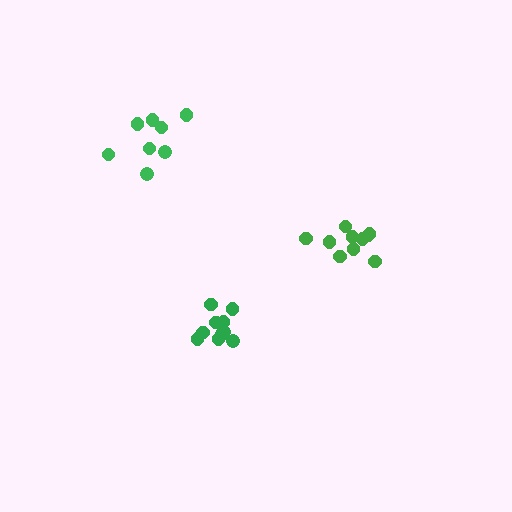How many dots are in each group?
Group 1: 8 dots, Group 2: 10 dots, Group 3: 10 dots (28 total).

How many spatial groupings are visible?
There are 3 spatial groupings.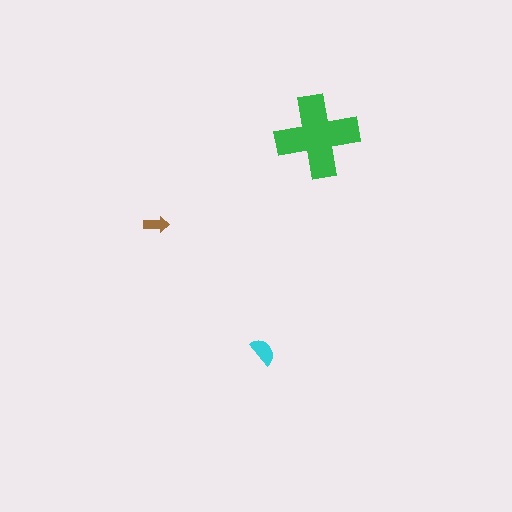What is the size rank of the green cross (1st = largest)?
1st.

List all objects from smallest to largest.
The brown arrow, the cyan semicircle, the green cross.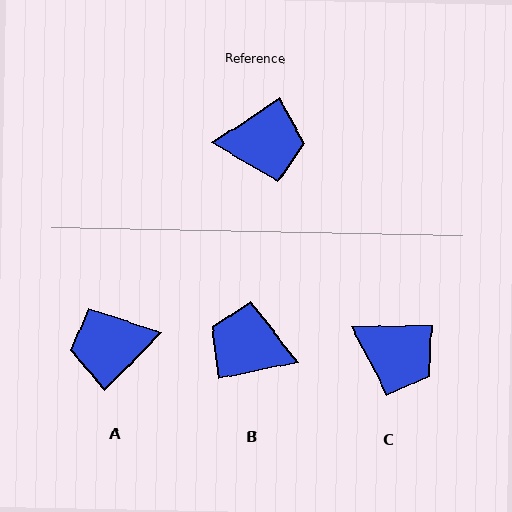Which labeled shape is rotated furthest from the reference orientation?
A, about 167 degrees away.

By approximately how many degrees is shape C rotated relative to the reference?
Approximately 32 degrees clockwise.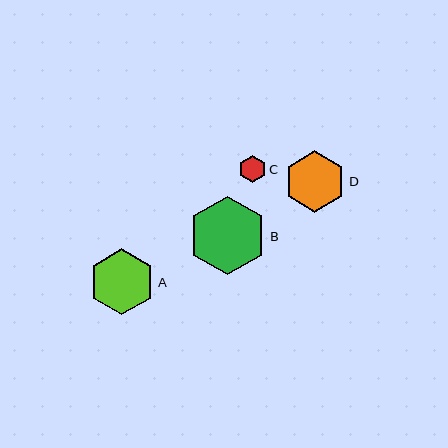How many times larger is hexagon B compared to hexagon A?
Hexagon B is approximately 1.2 times the size of hexagon A.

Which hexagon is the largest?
Hexagon B is the largest with a size of approximately 78 pixels.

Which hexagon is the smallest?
Hexagon C is the smallest with a size of approximately 27 pixels.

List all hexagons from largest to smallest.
From largest to smallest: B, A, D, C.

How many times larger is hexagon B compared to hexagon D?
Hexagon B is approximately 1.3 times the size of hexagon D.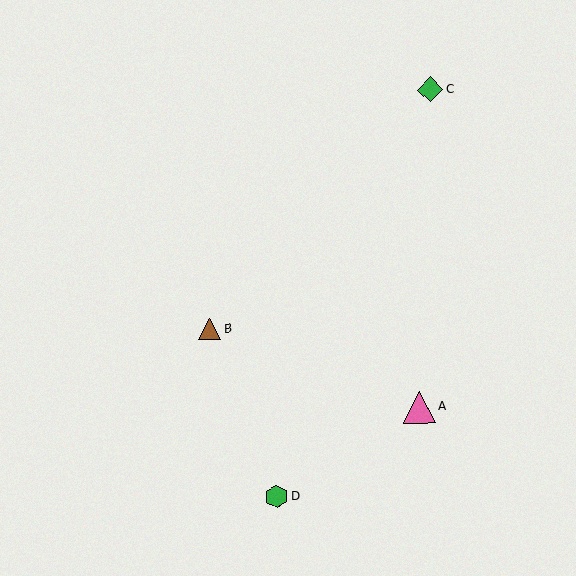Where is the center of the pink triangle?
The center of the pink triangle is at (419, 407).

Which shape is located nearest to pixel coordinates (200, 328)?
The brown triangle (labeled B) at (210, 329) is nearest to that location.